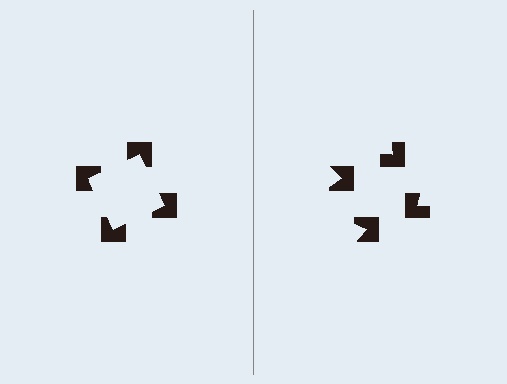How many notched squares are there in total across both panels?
8 — 4 on each side.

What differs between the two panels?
The notched squares are positioned identically on both sides; only the wedge orientations differ. On the left they align to a square; on the right they are misaligned.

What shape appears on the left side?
An illusory square.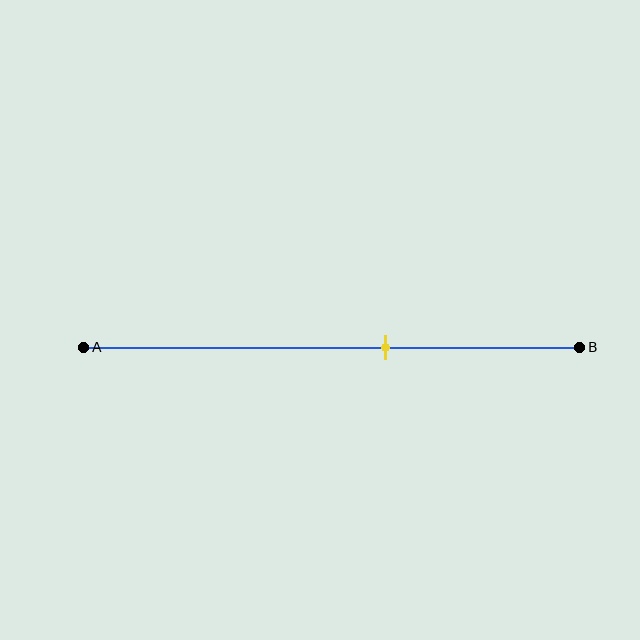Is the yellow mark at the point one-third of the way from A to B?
No, the mark is at about 60% from A, not at the 33% one-third point.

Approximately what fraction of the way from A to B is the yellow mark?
The yellow mark is approximately 60% of the way from A to B.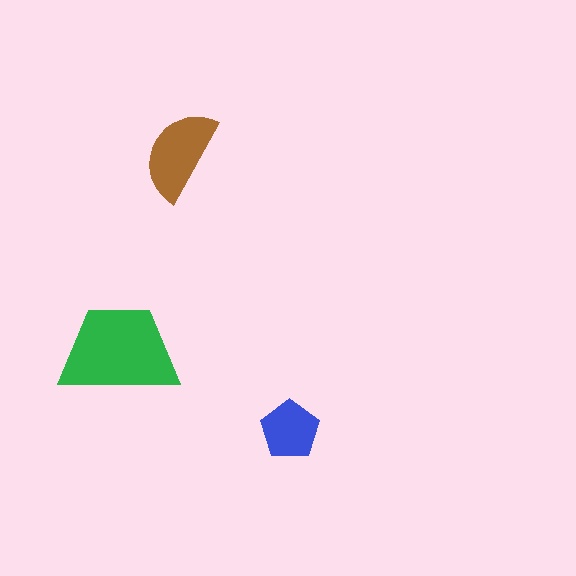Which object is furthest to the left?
The green trapezoid is leftmost.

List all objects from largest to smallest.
The green trapezoid, the brown semicircle, the blue pentagon.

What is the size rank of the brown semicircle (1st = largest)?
2nd.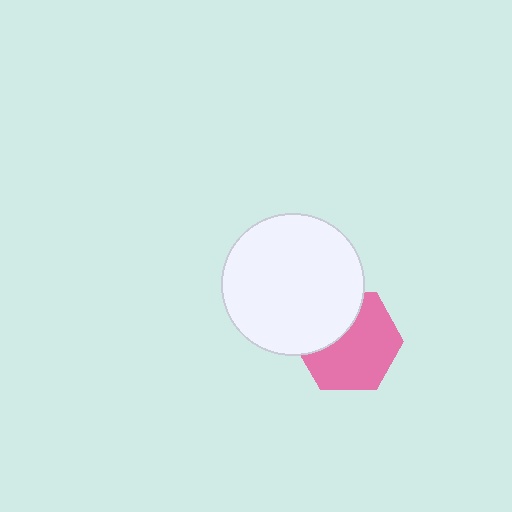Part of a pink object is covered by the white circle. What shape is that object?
It is a hexagon.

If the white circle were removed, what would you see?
You would see the complete pink hexagon.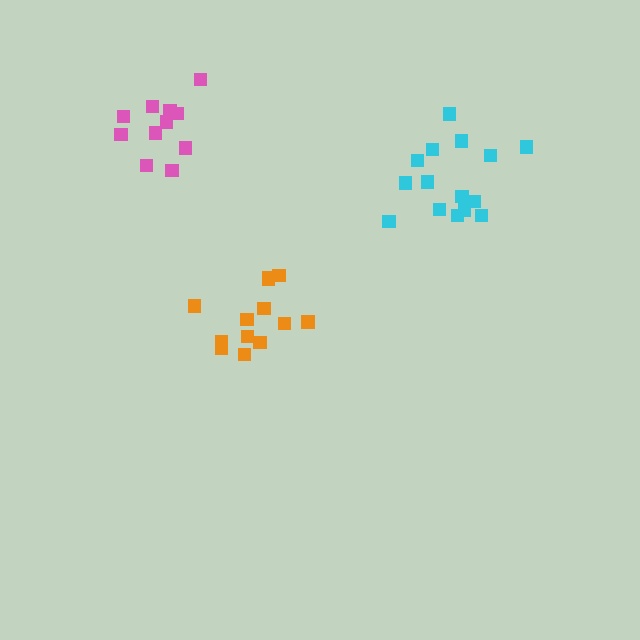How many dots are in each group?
Group 1: 11 dots, Group 2: 15 dots, Group 3: 13 dots (39 total).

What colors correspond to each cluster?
The clusters are colored: pink, cyan, orange.